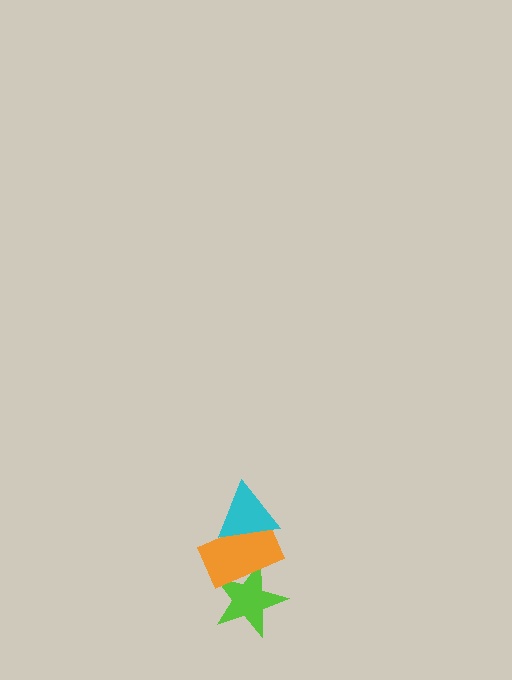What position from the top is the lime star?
The lime star is 3rd from the top.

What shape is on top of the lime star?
The orange rectangle is on top of the lime star.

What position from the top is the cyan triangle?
The cyan triangle is 1st from the top.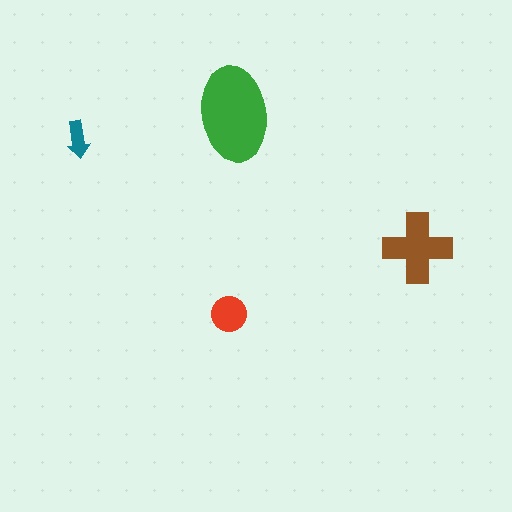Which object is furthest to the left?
The teal arrow is leftmost.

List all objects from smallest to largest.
The teal arrow, the red circle, the brown cross, the green ellipse.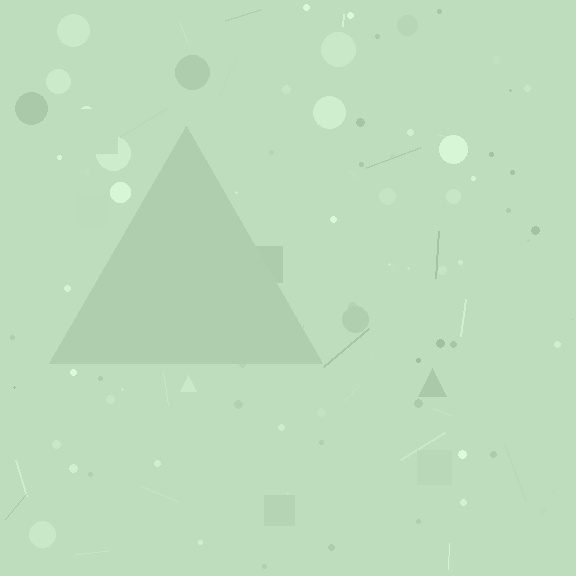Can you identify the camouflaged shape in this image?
The camouflaged shape is a triangle.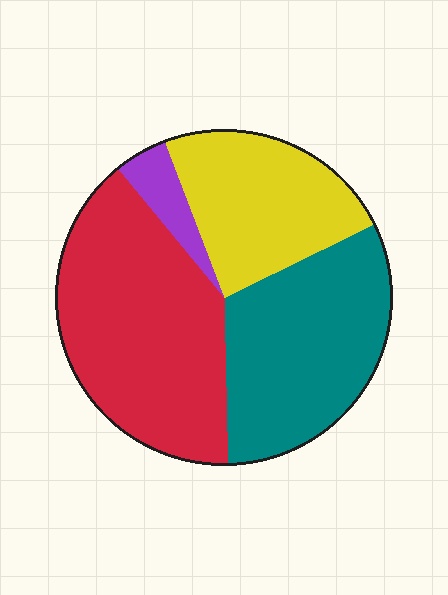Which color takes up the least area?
Purple, at roughly 5%.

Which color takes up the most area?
Red, at roughly 40%.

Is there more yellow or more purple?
Yellow.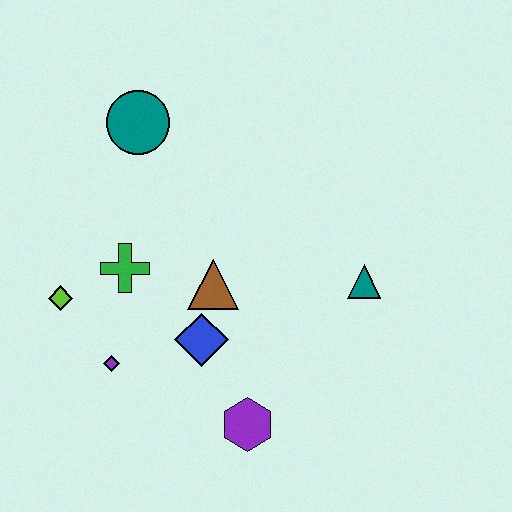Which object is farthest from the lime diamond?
The teal triangle is farthest from the lime diamond.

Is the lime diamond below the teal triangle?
Yes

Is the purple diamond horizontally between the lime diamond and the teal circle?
Yes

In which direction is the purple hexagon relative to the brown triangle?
The purple hexagon is below the brown triangle.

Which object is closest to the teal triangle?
The brown triangle is closest to the teal triangle.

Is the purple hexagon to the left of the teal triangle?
Yes